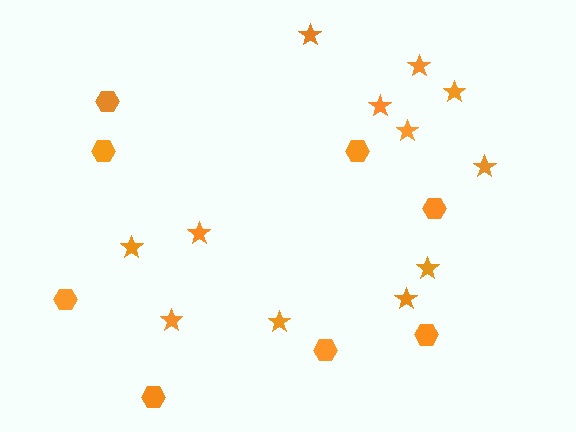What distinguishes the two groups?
There are 2 groups: one group of hexagons (8) and one group of stars (12).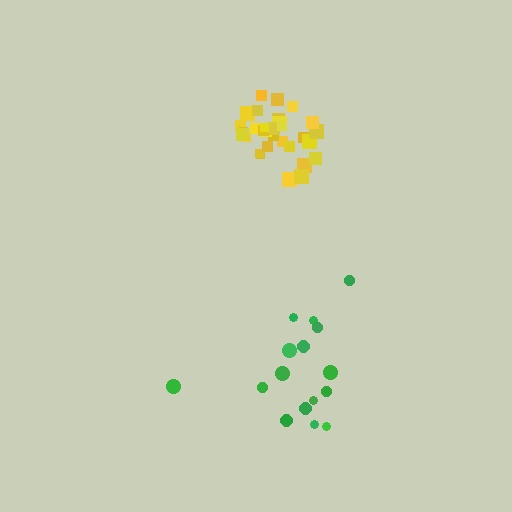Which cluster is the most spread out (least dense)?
Green.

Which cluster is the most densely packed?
Yellow.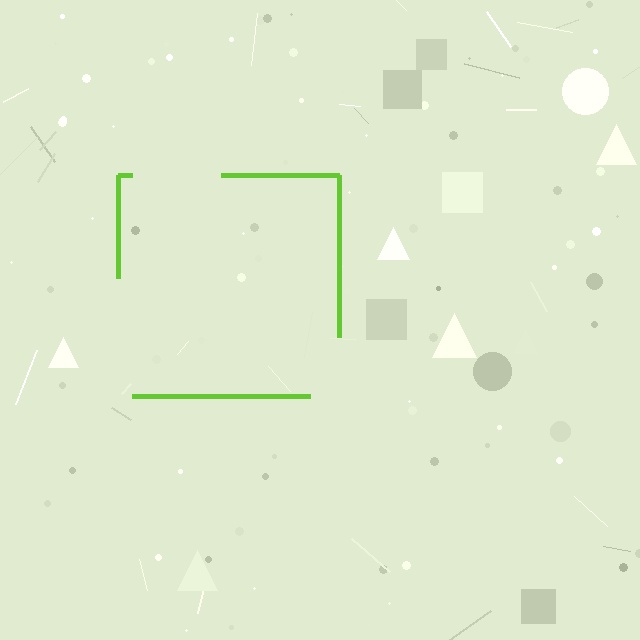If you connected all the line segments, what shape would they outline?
They would outline a square.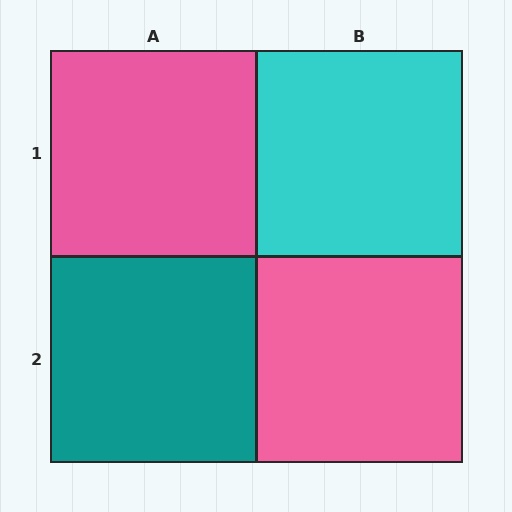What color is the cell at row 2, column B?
Pink.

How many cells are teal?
1 cell is teal.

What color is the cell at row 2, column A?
Teal.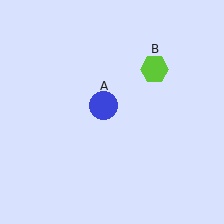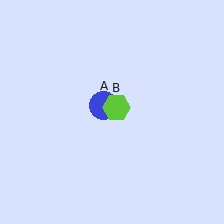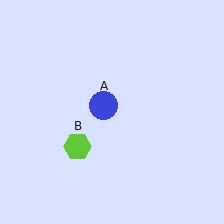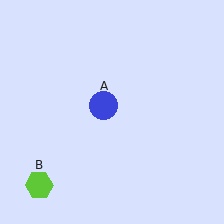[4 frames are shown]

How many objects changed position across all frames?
1 object changed position: lime hexagon (object B).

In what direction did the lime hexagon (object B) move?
The lime hexagon (object B) moved down and to the left.